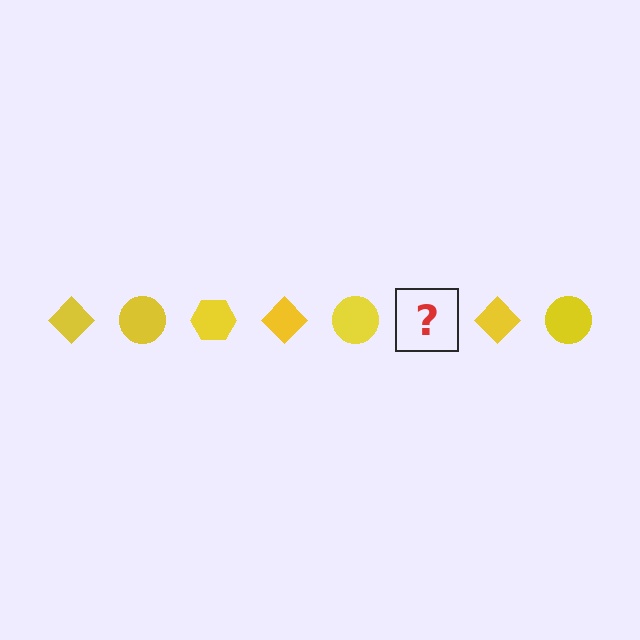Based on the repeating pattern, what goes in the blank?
The blank should be a yellow hexagon.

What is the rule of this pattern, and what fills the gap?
The rule is that the pattern cycles through diamond, circle, hexagon shapes in yellow. The gap should be filled with a yellow hexagon.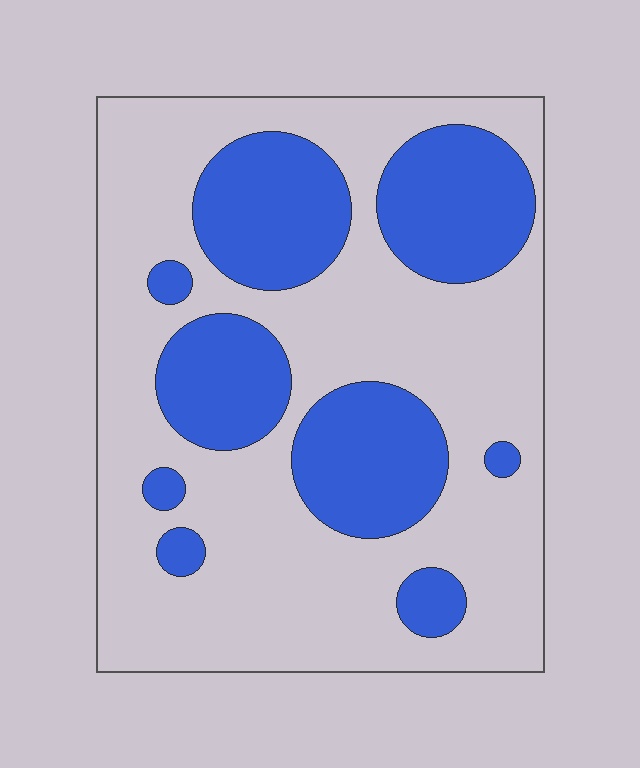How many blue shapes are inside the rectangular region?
9.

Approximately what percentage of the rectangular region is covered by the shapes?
Approximately 35%.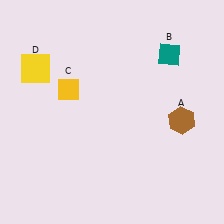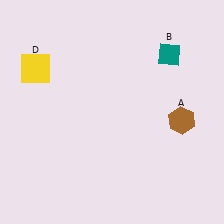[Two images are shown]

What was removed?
The yellow diamond (C) was removed in Image 2.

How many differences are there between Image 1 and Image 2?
There is 1 difference between the two images.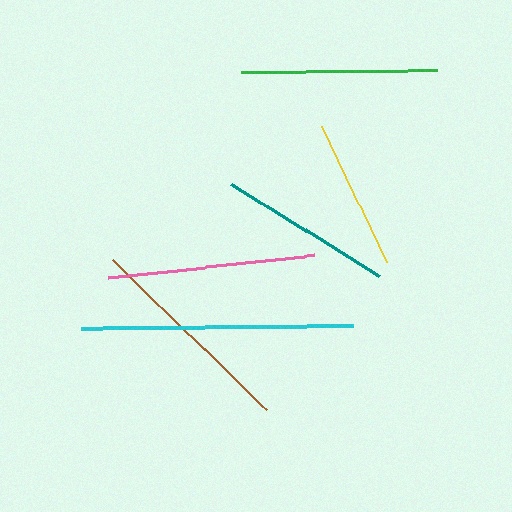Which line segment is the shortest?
The yellow line is the shortest at approximately 150 pixels.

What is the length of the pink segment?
The pink segment is approximately 207 pixels long.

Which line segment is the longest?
The cyan line is the longest at approximately 272 pixels.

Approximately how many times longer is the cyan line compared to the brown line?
The cyan line is approximately 1.3 times the length of the brown line.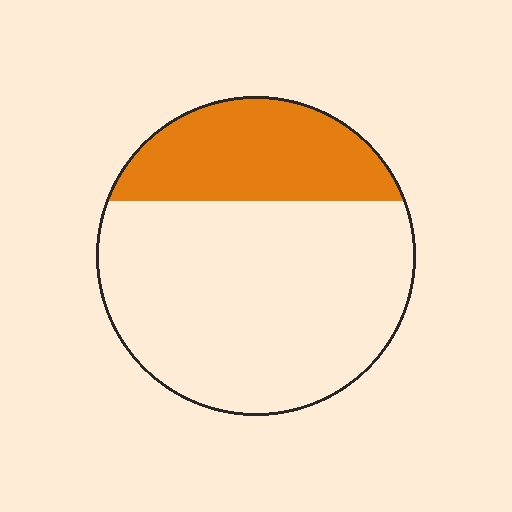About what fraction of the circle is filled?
About one quarter (1/4).